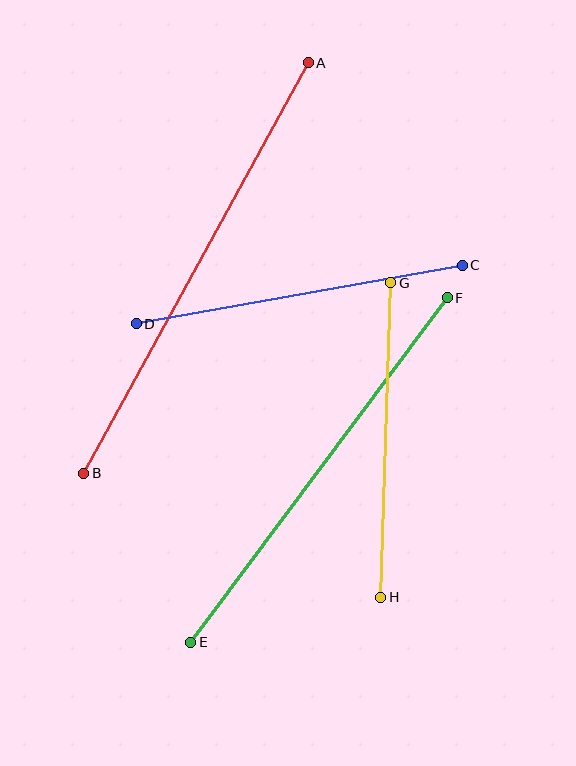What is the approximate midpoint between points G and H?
The midpoint is at approximately (386, 440) pixels.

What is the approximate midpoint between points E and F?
The midpoint is at approximately (319, 470) pixels.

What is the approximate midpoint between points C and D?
The midpoint is at approximately (299, 295) pixels.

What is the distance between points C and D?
The distance is approximately 331 pixels.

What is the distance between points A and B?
The distance is approximately 468 pixels.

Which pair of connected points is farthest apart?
Points A and B are farthest apart.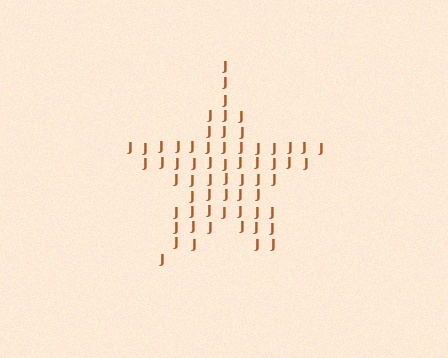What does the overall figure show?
The overall figure shows a star.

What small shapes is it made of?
It is made of small letter J's.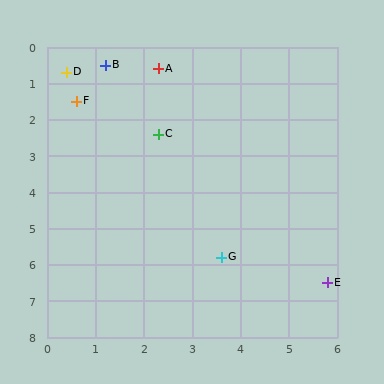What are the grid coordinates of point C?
Point C is at approximately (2.3, 2.4).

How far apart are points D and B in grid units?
Points D and B are about 0.8 grid units apart.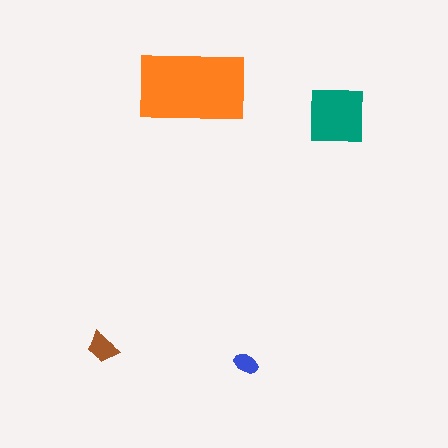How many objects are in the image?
There are 4 objects in the image.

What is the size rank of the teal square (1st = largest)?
2nd.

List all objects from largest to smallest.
The orange rectangle, the teal square, the brown trapezoid, the blue ellipse.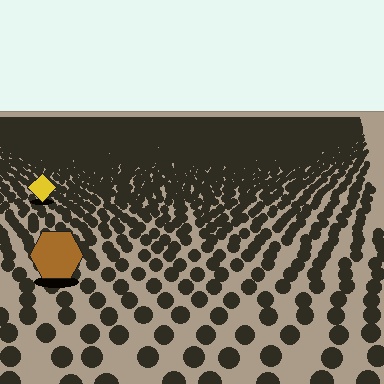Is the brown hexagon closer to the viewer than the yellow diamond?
Yes. The brown hexagon is closer — you can tell from the texture gradient: the ground texture is coarser near it.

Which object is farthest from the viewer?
The yellow diamond is farthest from the viewer. It appears smaller and the ground texture around it is denser.